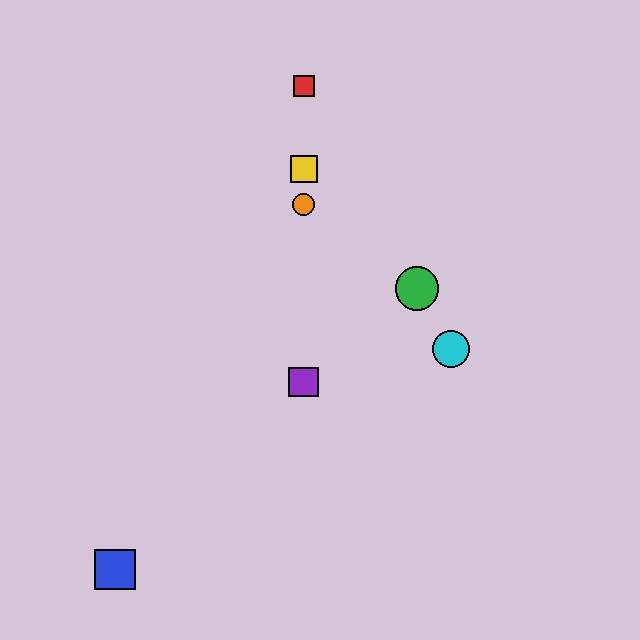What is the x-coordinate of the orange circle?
The orange circle is at x≈304.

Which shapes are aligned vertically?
The red square, the yellow square, the purple square, the orange circle are aligned vertically.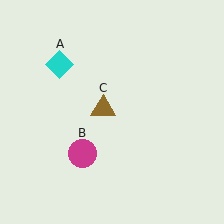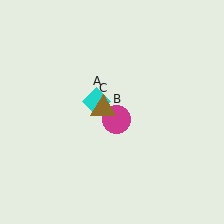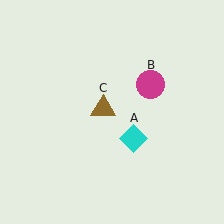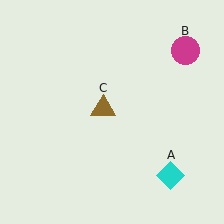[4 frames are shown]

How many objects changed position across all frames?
2 objects changed position: cyan diamond (object A), magenta circle (object B).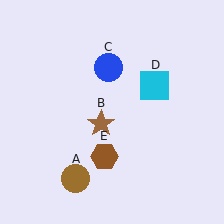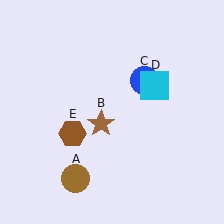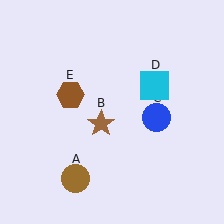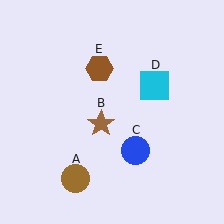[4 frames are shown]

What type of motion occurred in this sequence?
The blue circle (object C), brown hexagon (object E) rotated clockwise around the center of the scene.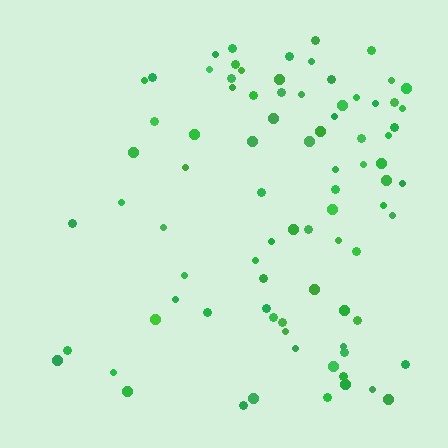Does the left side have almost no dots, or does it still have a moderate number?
Still a moderate number, just noticeably fewer than the right.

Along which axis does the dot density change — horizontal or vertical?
Horizontal.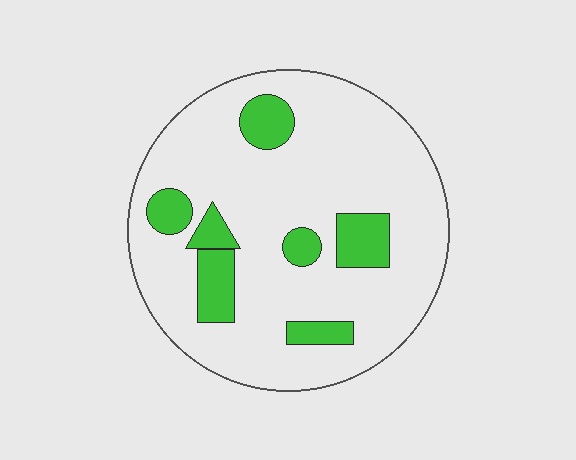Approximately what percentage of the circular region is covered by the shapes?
Approximately 15%.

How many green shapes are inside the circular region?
7.